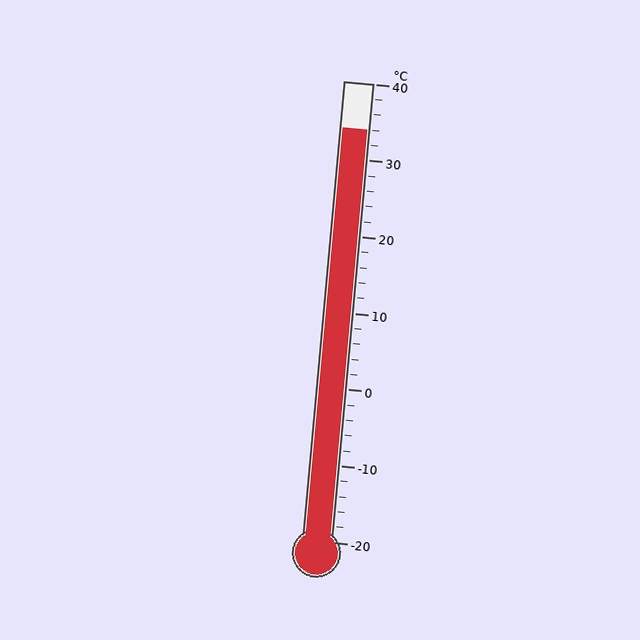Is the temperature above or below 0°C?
The temperature is above 0°C.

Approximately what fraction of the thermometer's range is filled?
The thermometer is filled to approximately 90% of its range.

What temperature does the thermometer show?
The thermometer shows approximately 34°C.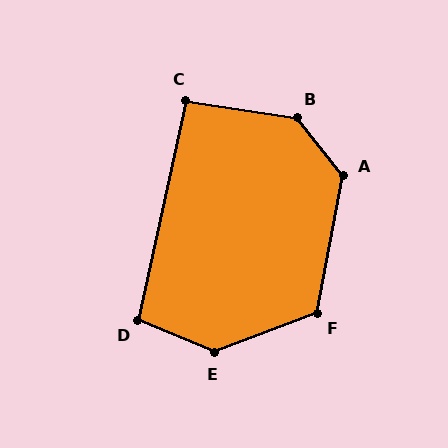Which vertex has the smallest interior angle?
C, at approximately 94 degrees.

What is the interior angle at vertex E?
Approximately 136 degrees (obtuse).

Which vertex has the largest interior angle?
B, at approximately 137 degrees.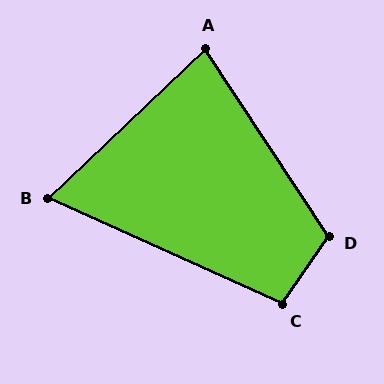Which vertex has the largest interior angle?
D, at approximately 112 degrees.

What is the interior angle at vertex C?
Approximately 100 degrees (obtuse).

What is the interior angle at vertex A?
Approximately 80 degrees (acute).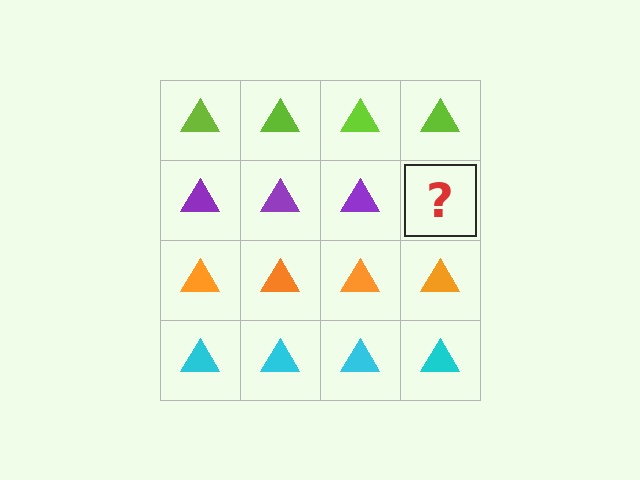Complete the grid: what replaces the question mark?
The question mark should be replaced with a purple triangle.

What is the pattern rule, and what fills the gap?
The rule is that each row has a consistent color. The gap should be filled with a purple triangle.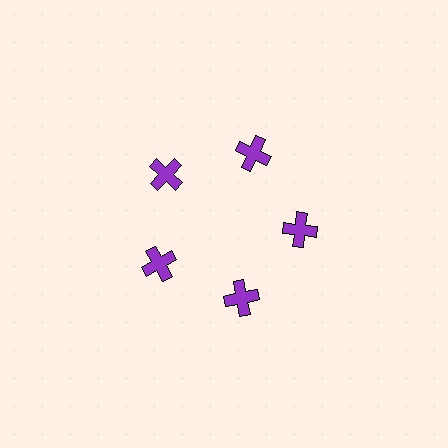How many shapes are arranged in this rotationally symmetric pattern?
There are 5 shapes, arranged in 5 groups of 1.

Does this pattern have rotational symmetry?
Yes, this pattern has 5-fold rotational symmetry. It looks the same after rotating 72 degrees around the center.